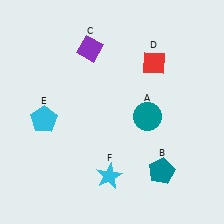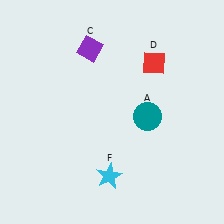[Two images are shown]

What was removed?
The cyan pentagon (E), the teal pentagon (B) were removed in Image 2.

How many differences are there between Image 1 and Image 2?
There are 2 differences between the two images.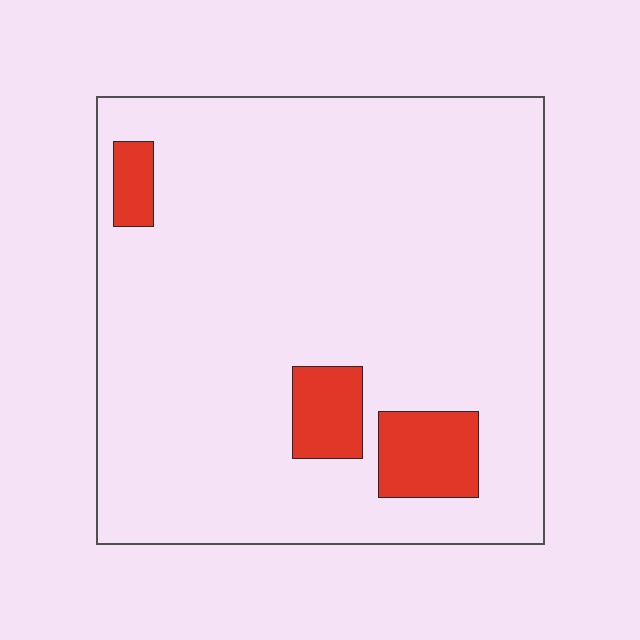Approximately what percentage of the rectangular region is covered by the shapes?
Approximately 10%.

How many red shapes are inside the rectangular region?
3.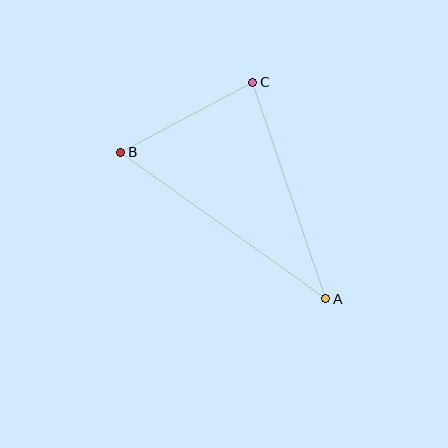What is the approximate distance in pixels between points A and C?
The distance between A and C is approximately 229 pixels.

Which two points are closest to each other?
Points B and C are closest to each other.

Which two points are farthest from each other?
Points A and B are farthest from each other.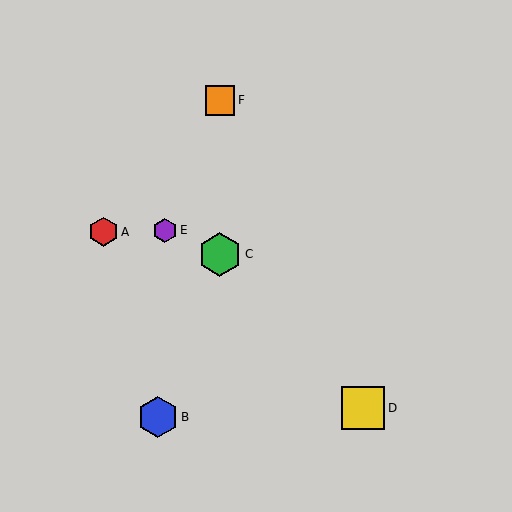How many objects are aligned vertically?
2 objects (C, F) are aligned vertically.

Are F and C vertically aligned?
Yes, both are at x≈220.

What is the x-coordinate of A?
Object A is at x≈103.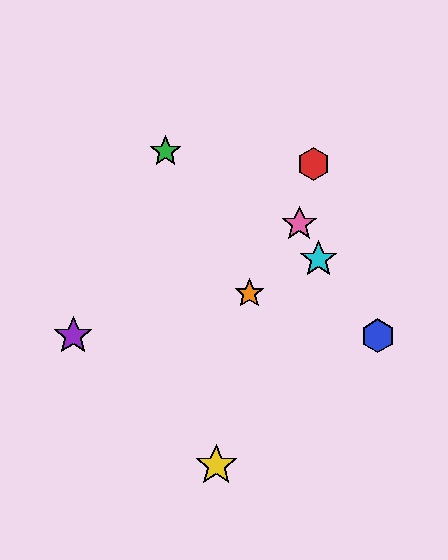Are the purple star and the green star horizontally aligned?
No, the purple star is at y≈336 and the green star is at y≈152.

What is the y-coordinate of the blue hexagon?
The blue hexagon is at y≈336.